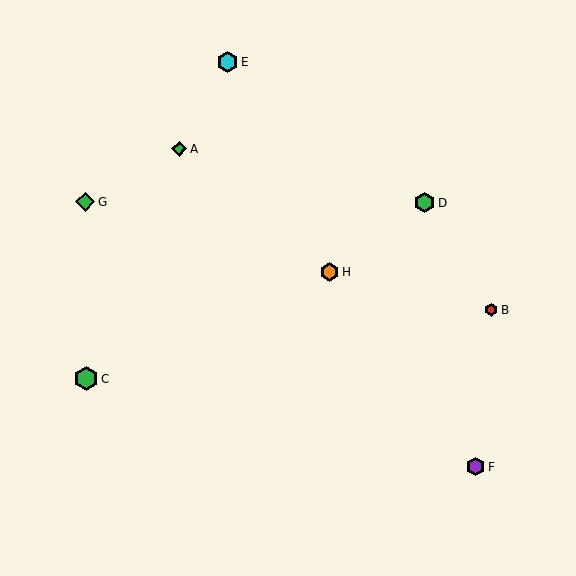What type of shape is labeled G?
Shape G is a green diamond.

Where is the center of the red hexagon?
The center of the red hexagon is at (491, 310).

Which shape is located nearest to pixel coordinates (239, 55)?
The cyan hexagon (labeled E) at (228, 62) is nearest to that location.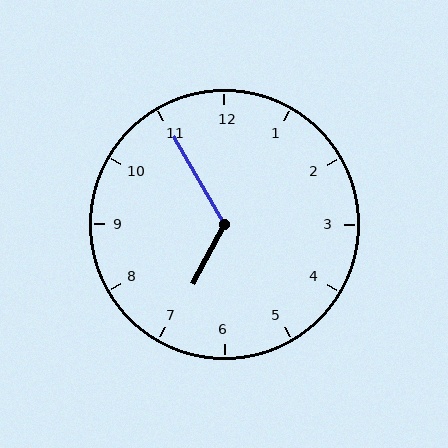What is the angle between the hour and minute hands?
Approximately 122 degrees.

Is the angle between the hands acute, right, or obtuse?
It is obtuse.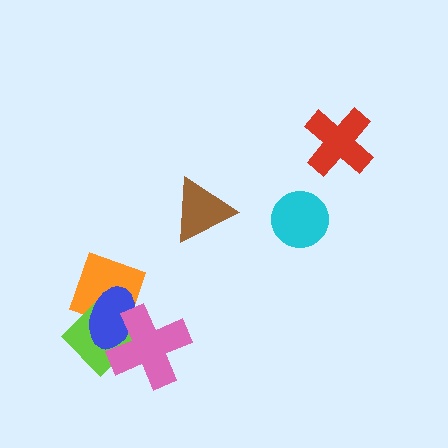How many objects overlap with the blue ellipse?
3 objects overlap with the blue ellipse.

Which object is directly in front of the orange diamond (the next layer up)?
The lime diamond is directly in front of the orange diamond.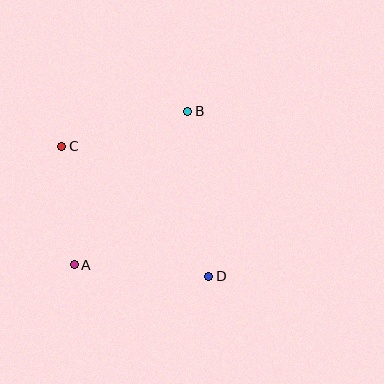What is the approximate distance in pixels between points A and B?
The distance between A and B is approximately 191 pixels.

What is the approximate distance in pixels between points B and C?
The distance between B and C is approximately 130 pixels.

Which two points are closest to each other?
Points A and C are closest to each other.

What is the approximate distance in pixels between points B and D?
The distance between B and D is approximately 166 pixels.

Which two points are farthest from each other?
Points C and D are farthest from each other.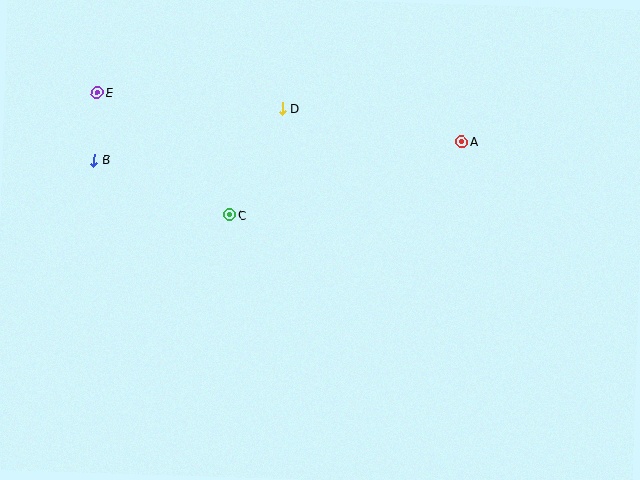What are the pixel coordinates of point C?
Point C is at (229, 215).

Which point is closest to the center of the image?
Point C at (229, 215) is closest to the center.